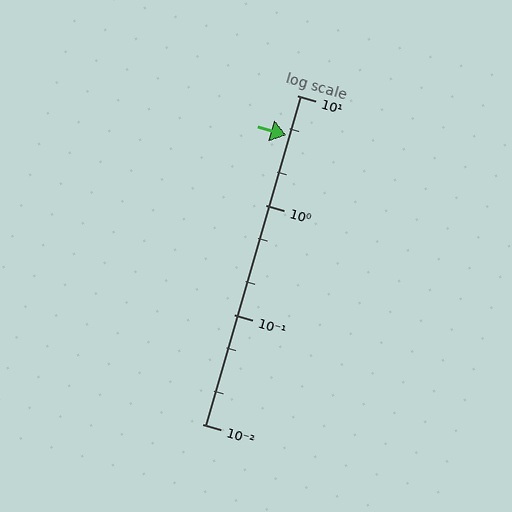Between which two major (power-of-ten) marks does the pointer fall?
The pointer is between 1 and 10.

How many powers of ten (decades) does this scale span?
The scale spans 3 decades, from 0.01 to 10.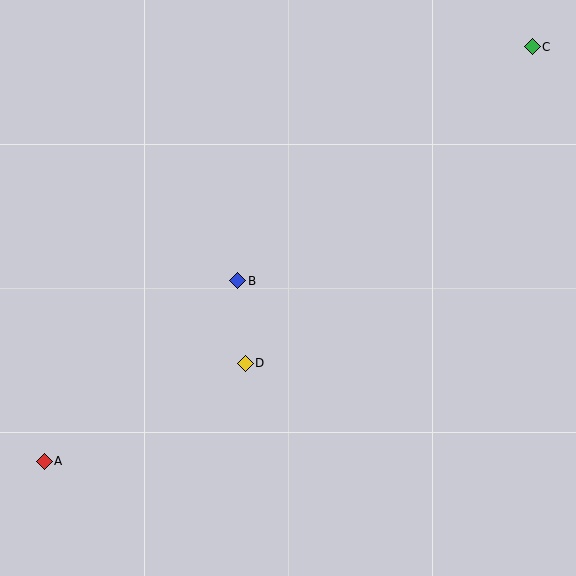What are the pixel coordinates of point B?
Point B is at (238, 281).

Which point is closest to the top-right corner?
Point C is closest to the top-right corner.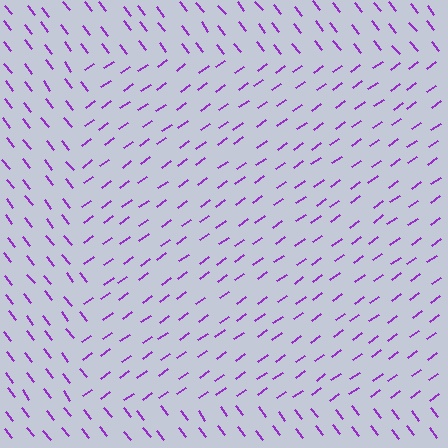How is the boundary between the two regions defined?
The boundary is defined purely by a change in line orientation (approximately 87 degrees difference). All lines are the same color and thickness.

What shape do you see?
I see a rectangle.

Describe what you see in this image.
The image is filled with small purple line segments. A rectangle region in the image has lines oriented differently from the surrounding lines, creating a visible texture boundary.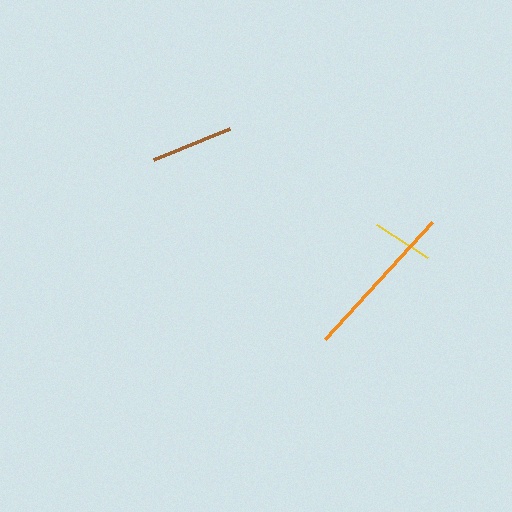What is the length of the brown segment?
The brown segment is approximately 82 pixels long.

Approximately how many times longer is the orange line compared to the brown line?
The orange line is approximately 1.9 times the length of the brown line.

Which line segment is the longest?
The orange line is the longest at approximately 159 pixels.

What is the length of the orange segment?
The orange segment is approximately 159 pixels long.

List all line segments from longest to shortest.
From longest to shortest: orange, brown, yellow.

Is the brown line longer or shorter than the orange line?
The orange line is longer than the brown line.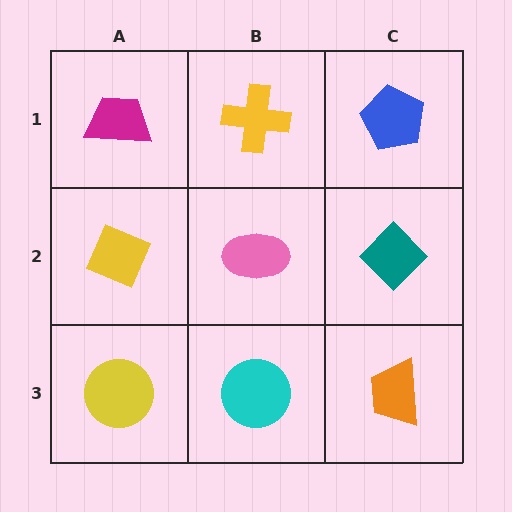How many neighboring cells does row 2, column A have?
3.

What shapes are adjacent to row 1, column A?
A yellow diamond (row 2, column A), a yellow cross (row 1, column B).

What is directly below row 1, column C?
A teal diamond.